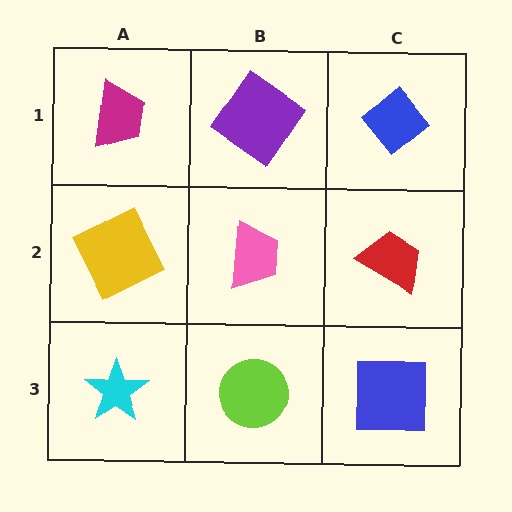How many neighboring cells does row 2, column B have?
4.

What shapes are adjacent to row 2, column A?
A magenta trapezoid (row 1, column A), a cyan star (row 3, column A), a pink trapezoid (row 2, column B).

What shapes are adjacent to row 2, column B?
A purple diamond (row 1, column B), a lime circle (row 3, column B), a yellow square (row 2, column A), a red trapezoid (row 2, column C).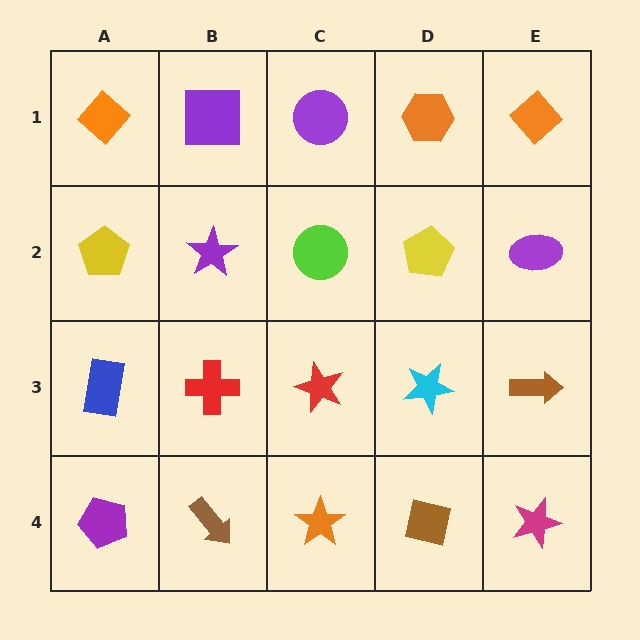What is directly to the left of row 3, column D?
A red star.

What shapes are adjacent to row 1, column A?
A yellow pentagon (row 2, column A), a purple square (row 1, column B).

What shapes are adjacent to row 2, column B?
A purple square (row 1, column B), a red cross (row 3, column B), a yellow pentagon (row 2, column A), a lime circle (row 2, column C).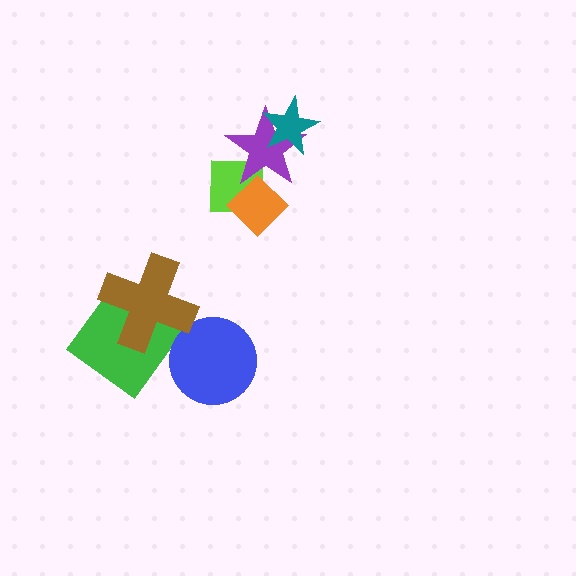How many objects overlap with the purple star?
3 objects overlap with the purple star.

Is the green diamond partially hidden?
Yes, it is partially covered by another shape.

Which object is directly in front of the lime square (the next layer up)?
The purple star is directly in front of the lime square.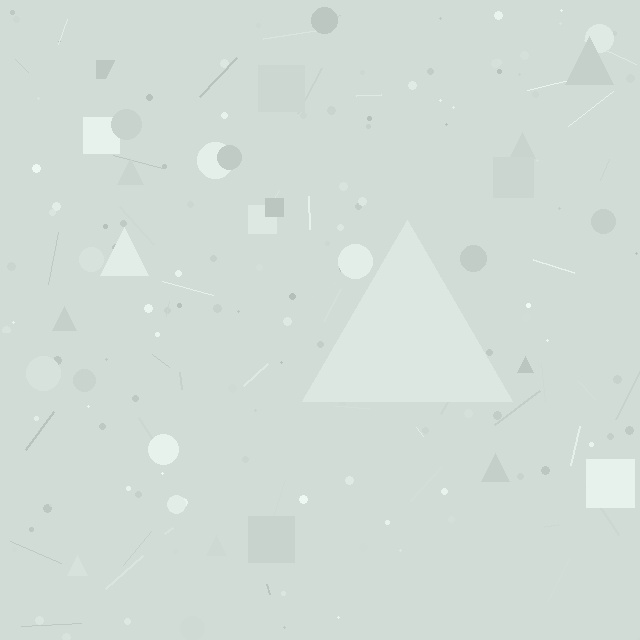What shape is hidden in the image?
A triangle is hidden in the image.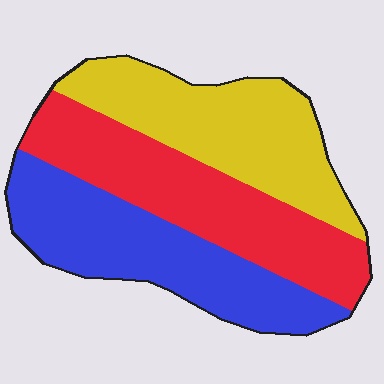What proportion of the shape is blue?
Blue takes up about one third (1/3) of the shape.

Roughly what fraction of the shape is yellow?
Yellow takes up between a quarter and a half of the shape.